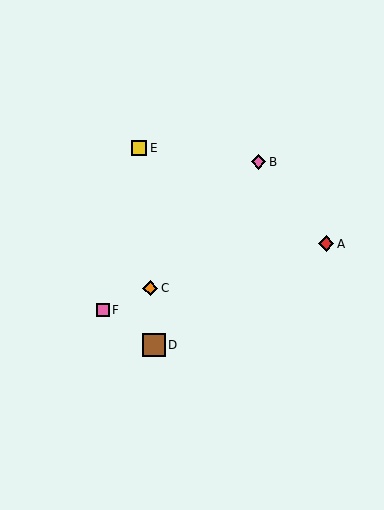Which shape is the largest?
The brown square (labeled D) is the largest.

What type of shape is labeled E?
Shape E is a yellow square.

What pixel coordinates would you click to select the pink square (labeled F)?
Click at (103, 310) to select the pink square F.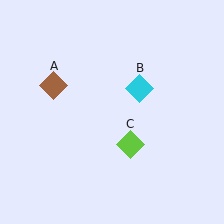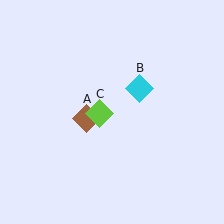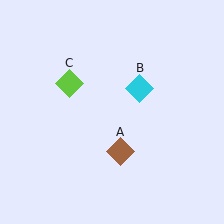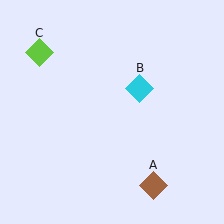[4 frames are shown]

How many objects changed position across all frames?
2 objects changed position: brown diamond (object A), lime diamond (object C).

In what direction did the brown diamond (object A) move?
The brown diamond (object A) moved down and to the right.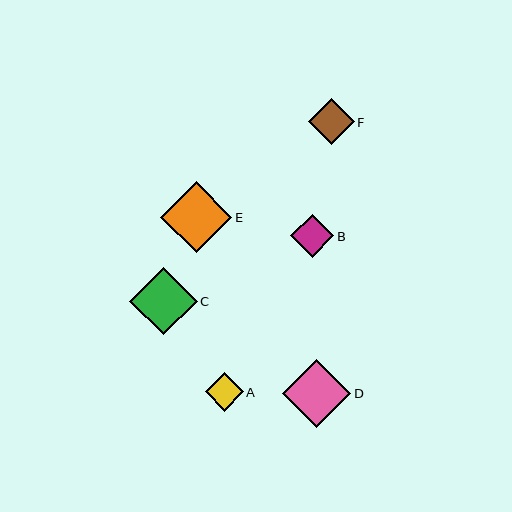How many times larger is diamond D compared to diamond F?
Diamond D is approximately 1.5 times the size of diamond F.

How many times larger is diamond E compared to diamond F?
Diamond E is approximately 1.6 times the size of diamond F.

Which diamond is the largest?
Diamond E is the largest with a size of approximately 71 pixels.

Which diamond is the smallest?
Diamond A is the smallest with a size of approximately 38 pixels.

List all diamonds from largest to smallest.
From largest to smallest: E, D, C, F, B, A.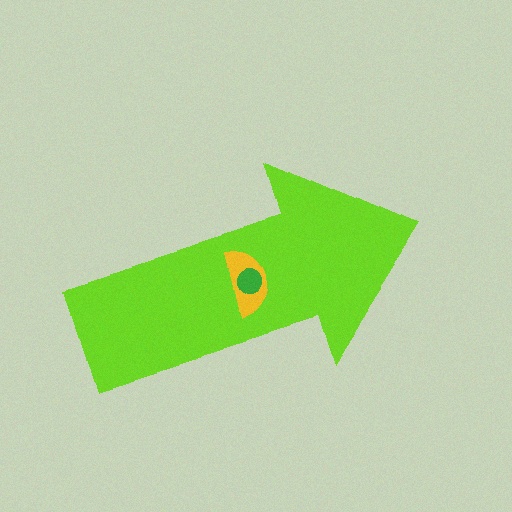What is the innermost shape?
The green circle.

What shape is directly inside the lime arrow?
The yellow semicircle.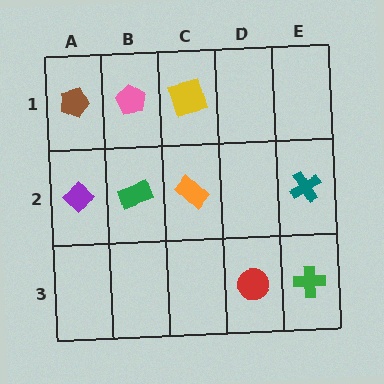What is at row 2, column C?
An orange rectangle.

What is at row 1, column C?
A yellow square.